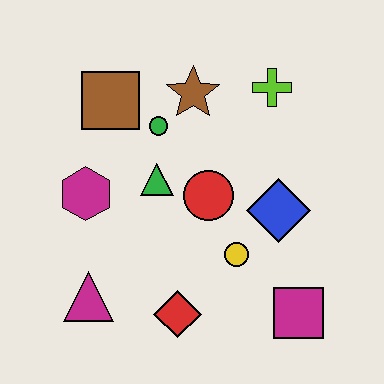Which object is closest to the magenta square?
The yellow circle is closest to the magenta square.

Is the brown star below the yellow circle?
No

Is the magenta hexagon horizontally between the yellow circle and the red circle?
No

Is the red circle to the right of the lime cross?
No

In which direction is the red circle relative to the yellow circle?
The red circle is above the yellow circle.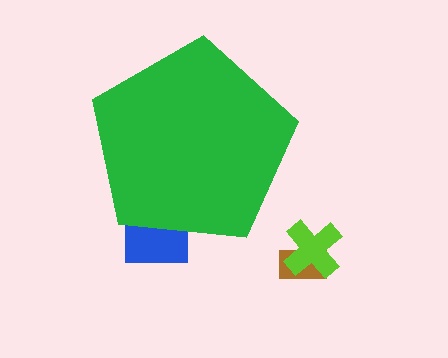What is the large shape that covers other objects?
A green pentagon.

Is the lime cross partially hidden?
No, the lime cross is fully visible.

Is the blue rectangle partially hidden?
Yes, the blue rectangle is partially hidden behind the green pentagon.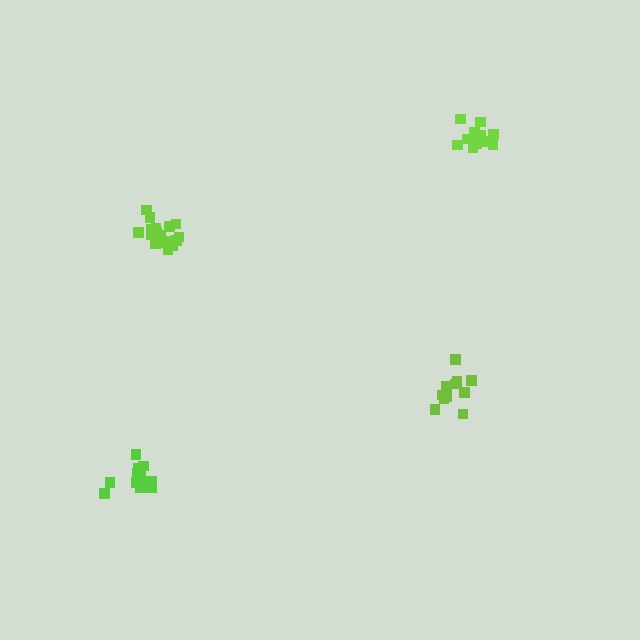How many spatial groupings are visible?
There are 4 spatial groupings.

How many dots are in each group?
Group 1: 11 dots, Group 2: 17 dots, Group 3: 13 dots, Group 4: 12 dots (53 total).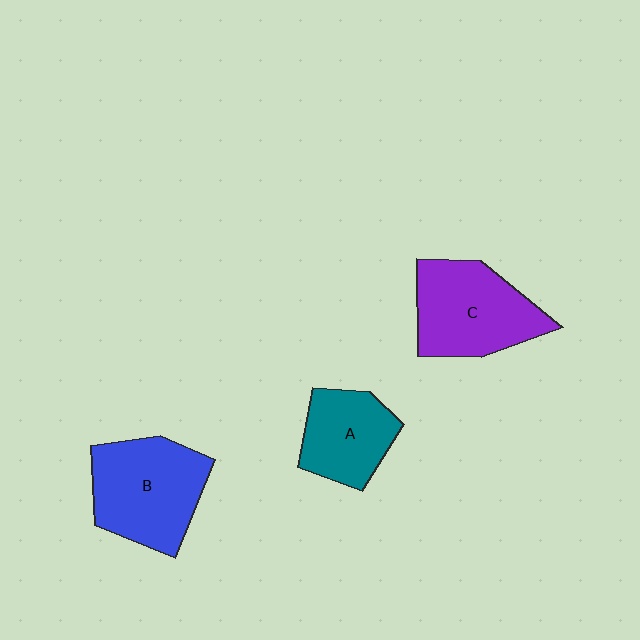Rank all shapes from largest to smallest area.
From largest to smallest: B (blue), C (purple), A (teal).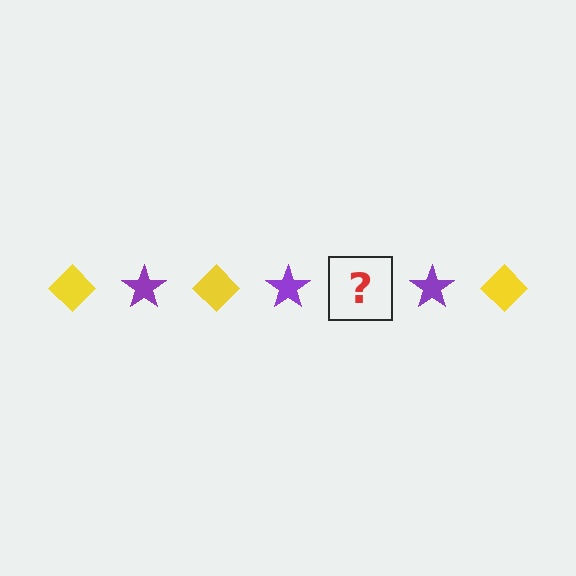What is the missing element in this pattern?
The missing element is a yellow diamond.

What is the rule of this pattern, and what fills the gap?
The rule is that the pattern alternates between yellow diamond and purple star. The gap should be filled with a yellow diamond.